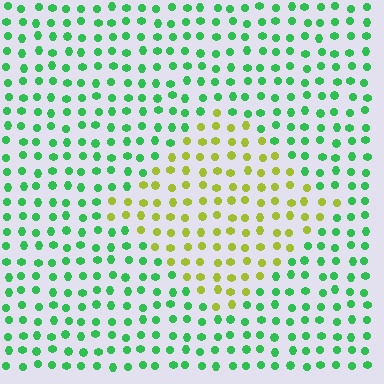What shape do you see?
I see a diamond.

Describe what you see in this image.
The image is filled with small green elements in a uniform arrangement. A diamond-shaped region is visible where the elements are tinted to a slightly different hue, forming a subtle color boundary.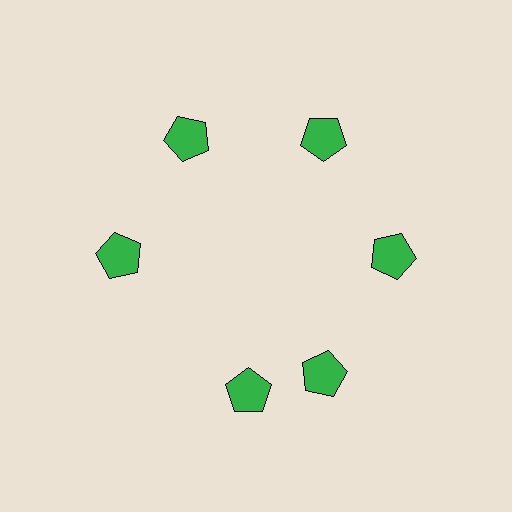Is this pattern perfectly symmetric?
No. The 6 green pentagons are arranged in a ring, but one element near the 7 o'clock position is rotated out of alignment along the ring, breaking the 6-fold rotational symmetry.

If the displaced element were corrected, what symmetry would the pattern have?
It would have 6-fold rotational symmetry — the pattern would map onto itself every 60 degrees.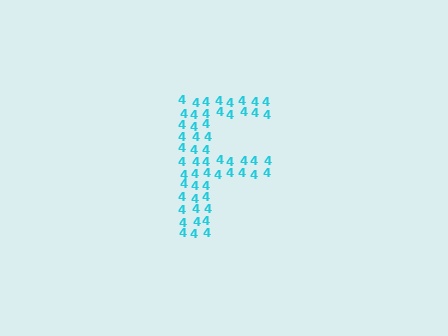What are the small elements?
The small elements are digit 4's.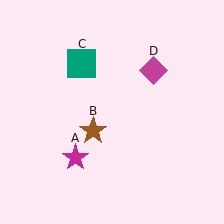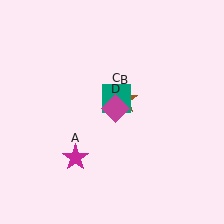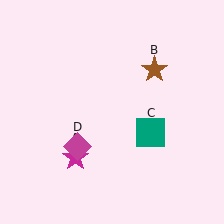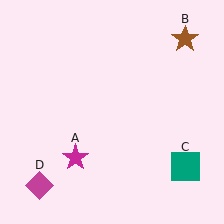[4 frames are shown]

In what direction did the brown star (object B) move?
The brown star (object B) moved up and to the right.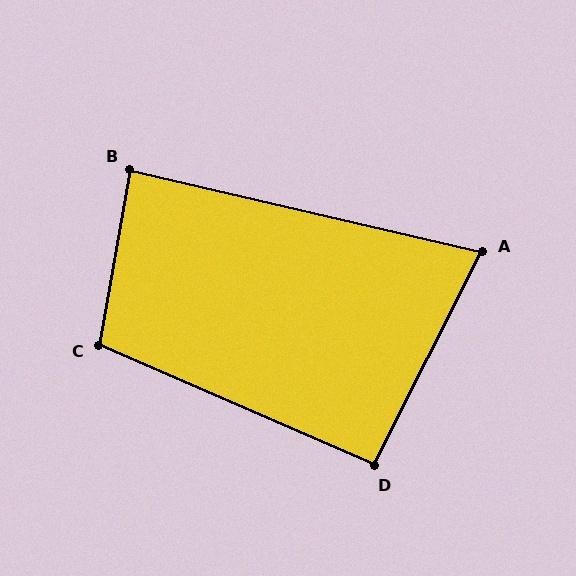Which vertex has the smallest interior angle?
A, at approximately 76 degrees.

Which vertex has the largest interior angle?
C, at approximately 104 degrees.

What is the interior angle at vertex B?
Approximately 87 degrees (approximately right).